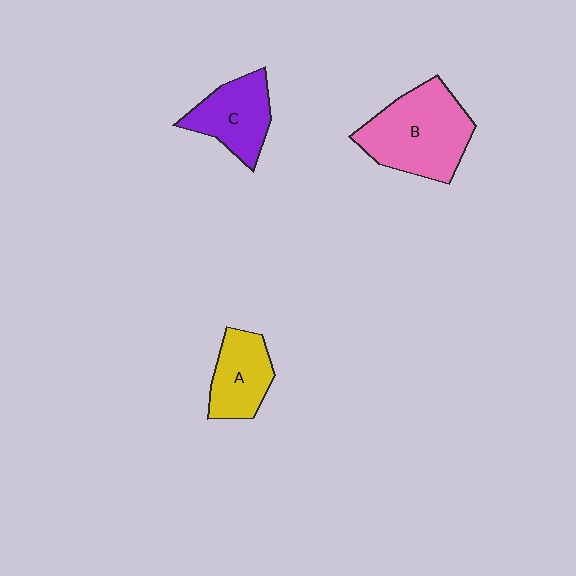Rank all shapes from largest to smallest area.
From largest to smallest: B (pink), C (purple), A (yellow).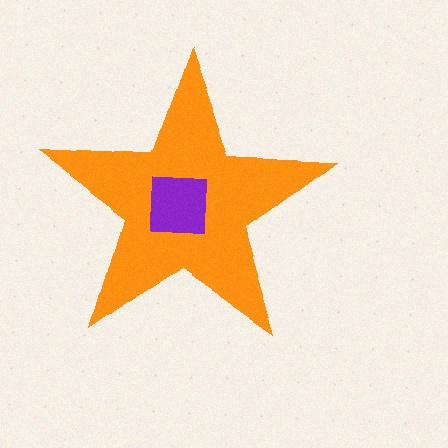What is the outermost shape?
The orange star.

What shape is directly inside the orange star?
The purple square.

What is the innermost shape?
The purple square.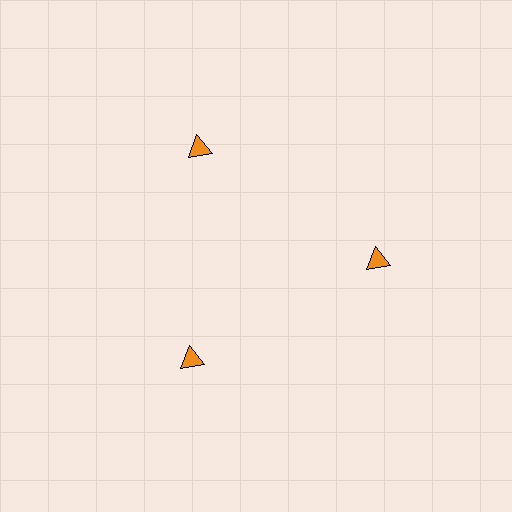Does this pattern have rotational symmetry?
Yes, this pattern has 3-fold rotational symmetry. It looks the same after rotating 120 degrees around the center.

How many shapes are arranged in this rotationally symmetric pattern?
There are 3 shapes, arranged in 3 groups of 1.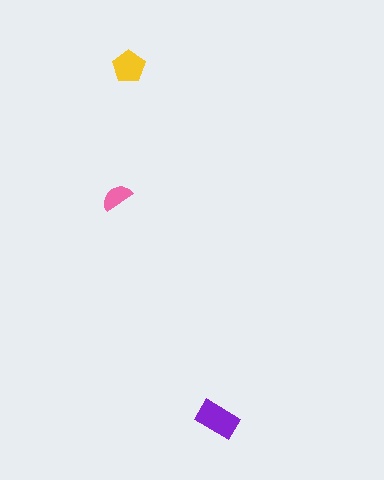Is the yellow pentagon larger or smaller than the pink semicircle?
Larger.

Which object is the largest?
The purple rectangle.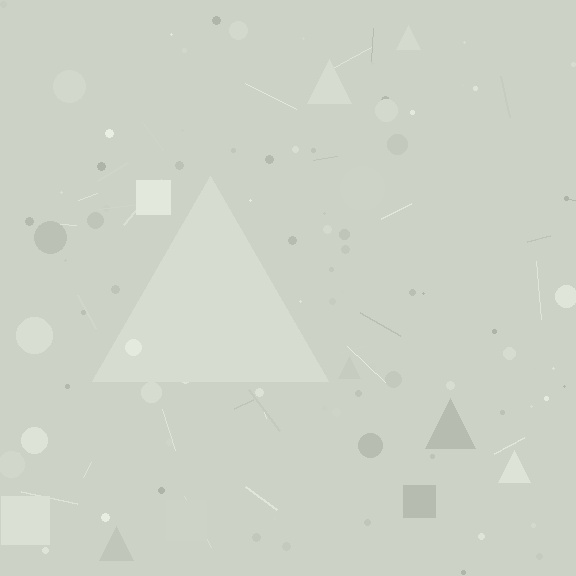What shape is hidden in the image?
A triangle is hidden in the image.